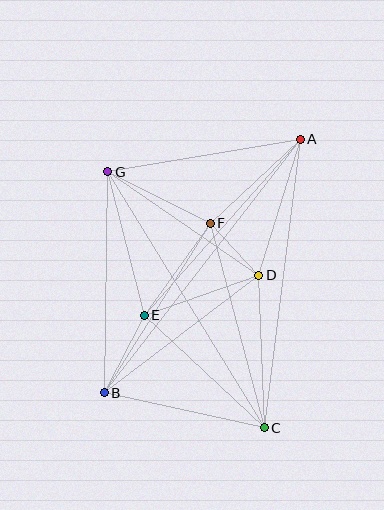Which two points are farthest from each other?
Points A and B are farthest from each other.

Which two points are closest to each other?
Points D and F are closest to each other.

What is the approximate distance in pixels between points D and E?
The distance between D and E is approximately 122 pixels.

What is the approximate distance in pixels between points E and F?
The distance between E and F is approximately 113 pixels.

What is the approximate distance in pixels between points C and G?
The distance between C and G is approximately 300 pixels.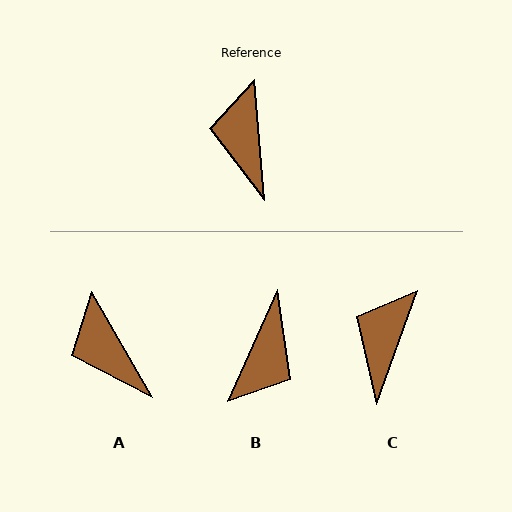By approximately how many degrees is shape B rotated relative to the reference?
Approximately 151 degrees counter-clockwise.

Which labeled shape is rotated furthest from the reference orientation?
B, about 151 degrees away.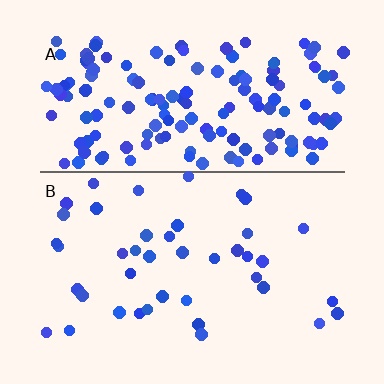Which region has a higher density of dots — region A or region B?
A (the top).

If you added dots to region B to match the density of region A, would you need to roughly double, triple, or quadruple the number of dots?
Approximately quadruple.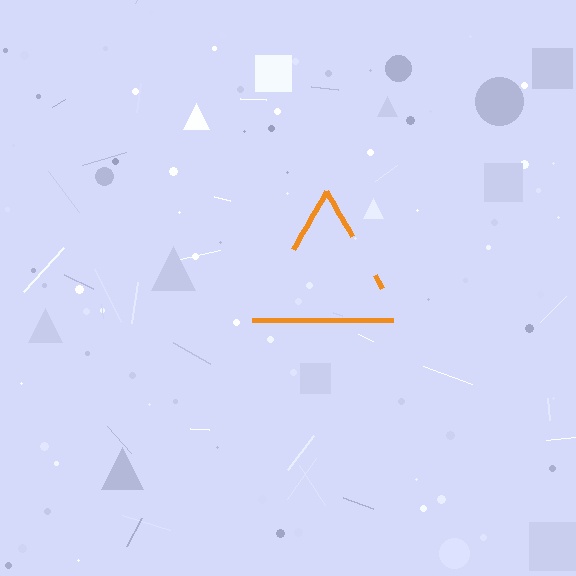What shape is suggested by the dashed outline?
The dashed outline suggests a triangle.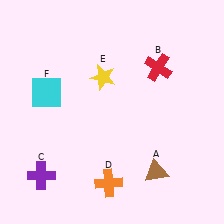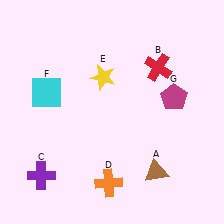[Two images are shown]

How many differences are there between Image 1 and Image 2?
There is 1 difference between the two images.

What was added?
A magenta pentagon (G) was added in Image 2.